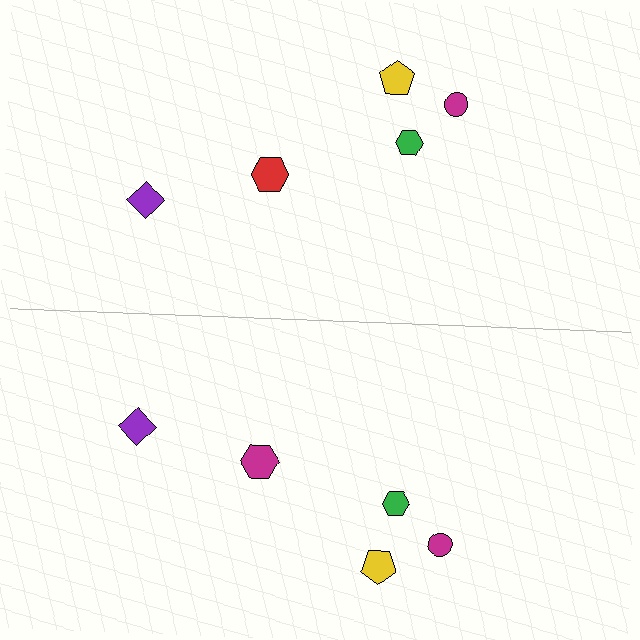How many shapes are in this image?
There are 10 shapes in this image.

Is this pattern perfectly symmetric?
No, the pattern is not perfectly symmetric. The magenta hexagon on the bottom side breaks the symmetry — its mirror counterpart is red.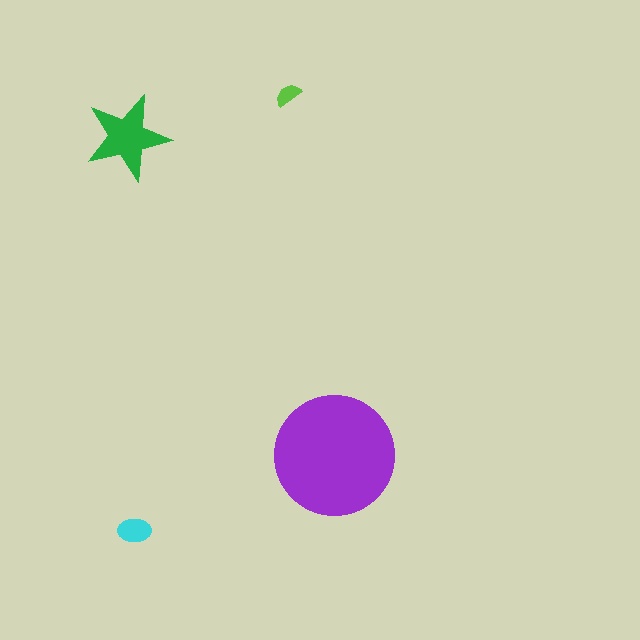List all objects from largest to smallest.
The purple circle, the green star, the cyan ellipse, the lime semicircle.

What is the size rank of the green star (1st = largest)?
2nd.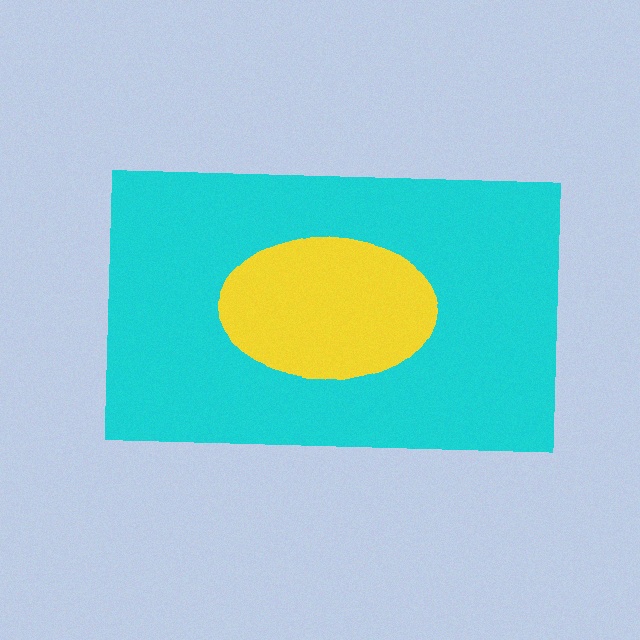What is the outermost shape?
The cyan rectangle.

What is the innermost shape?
The yellow ellipse.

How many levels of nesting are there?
2.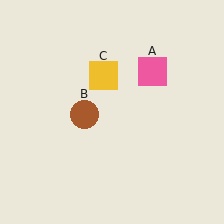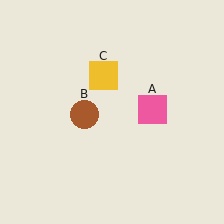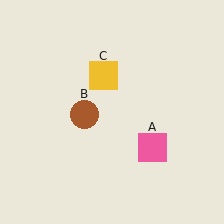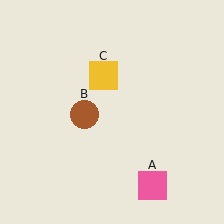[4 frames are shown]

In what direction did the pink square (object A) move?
The pink square (object A) moved down.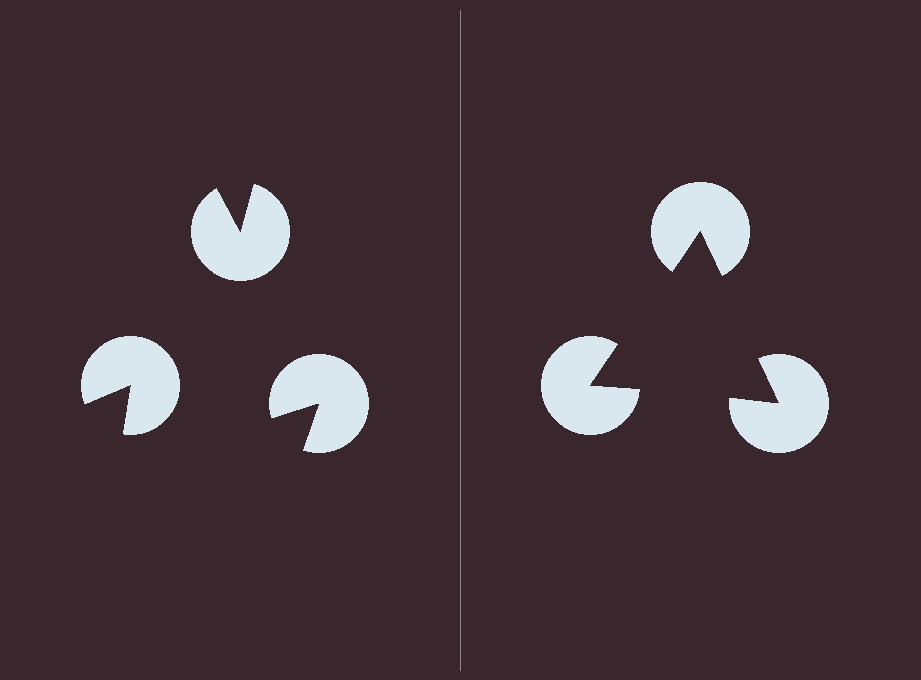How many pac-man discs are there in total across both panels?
6 — 3 on each side.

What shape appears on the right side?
An illusory triangle.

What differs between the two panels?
The pac-man discs are positioned identically on both sides; only the wedge orientations differ. On the right they align to a triangle; on the left they are misaligned.